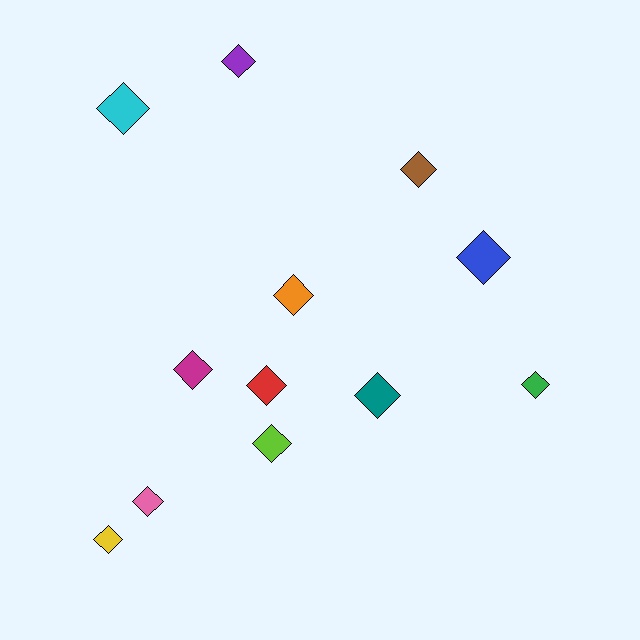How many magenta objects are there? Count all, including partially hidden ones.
There is 1 magenta object.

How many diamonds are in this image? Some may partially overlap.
There are 12 diamonds.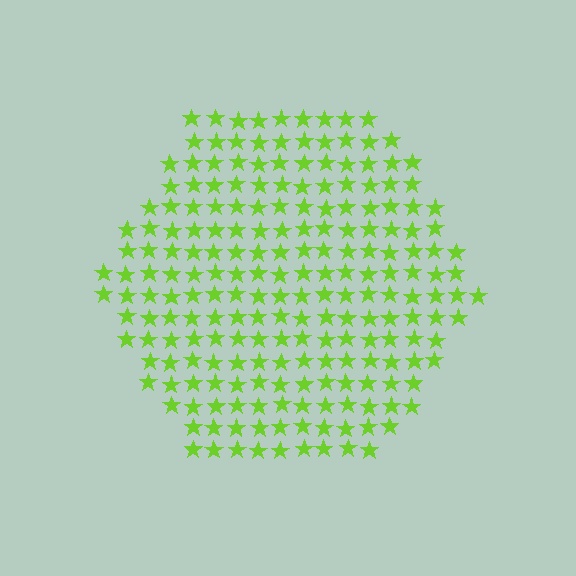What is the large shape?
The large shape is a hexagon.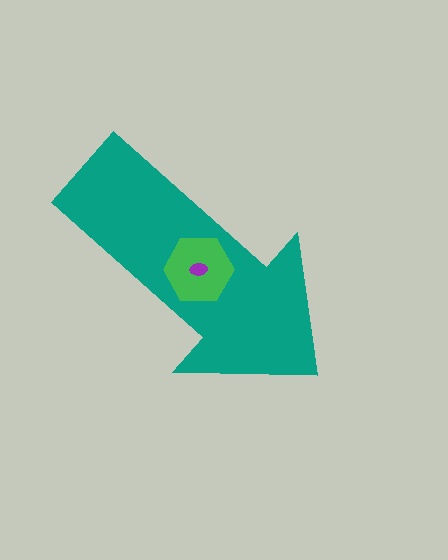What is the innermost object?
The purple ellipse.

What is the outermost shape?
The teal arrow.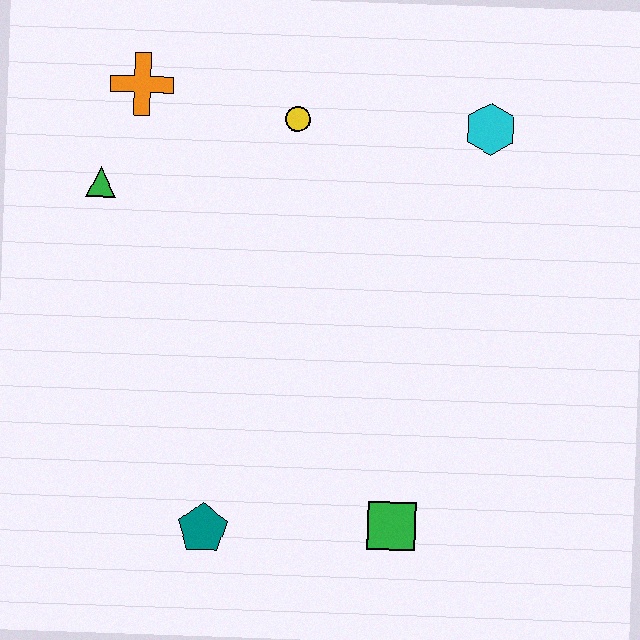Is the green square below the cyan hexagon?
Yes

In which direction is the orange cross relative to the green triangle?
The orange cross is above the green triangle.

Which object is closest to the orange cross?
The green triangle is closest to the orange cross.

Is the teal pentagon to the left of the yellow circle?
Yes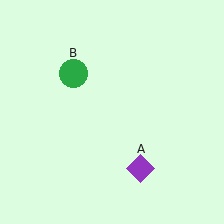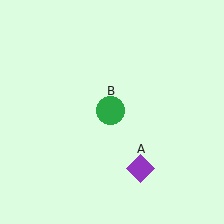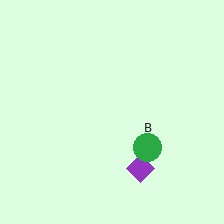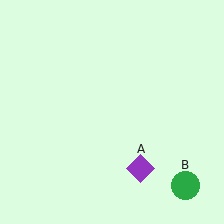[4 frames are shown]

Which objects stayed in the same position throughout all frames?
Purple diamond (object A) remained stationary.